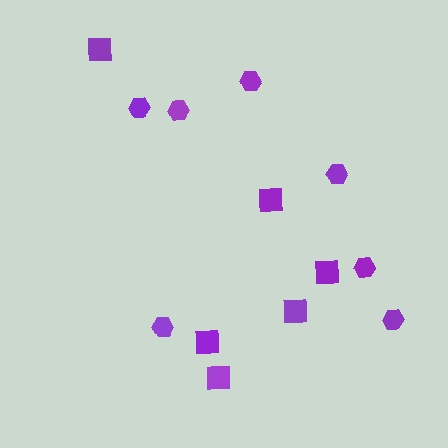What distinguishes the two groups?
There are 2 groups: one group of hexagons (7) and one group of squares (6).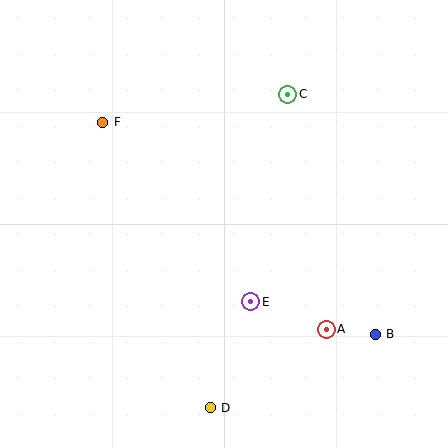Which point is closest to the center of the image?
Point E at (251, 302) is closest to the center.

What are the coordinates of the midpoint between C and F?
The midpoint between C and F is at (195, 108).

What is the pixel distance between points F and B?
The distance between F and B is 345 pixels.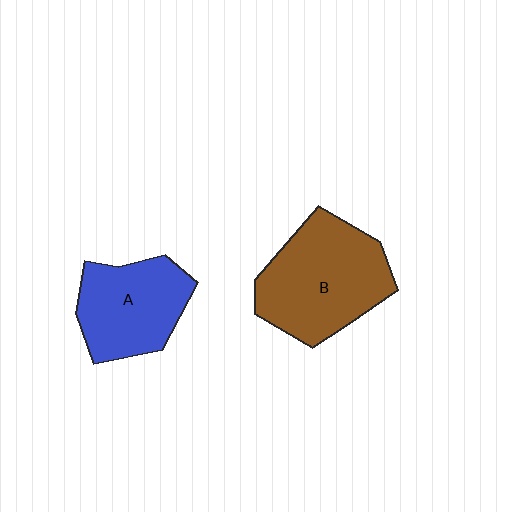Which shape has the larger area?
Shape B (brown).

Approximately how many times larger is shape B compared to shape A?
Approximately 1.3 times.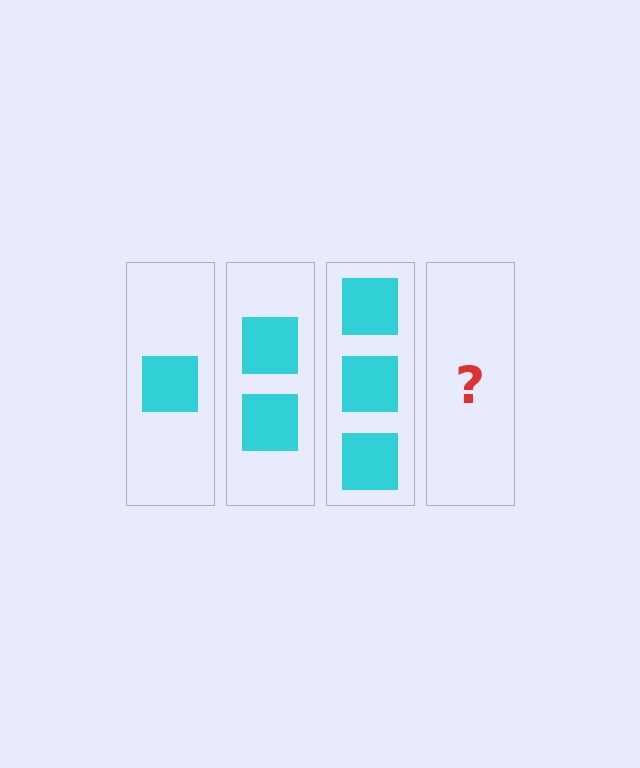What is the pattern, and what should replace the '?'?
The pattern is that each step adds one more square. The '?' should be 4 squares.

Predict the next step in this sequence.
The next step is 4 squares.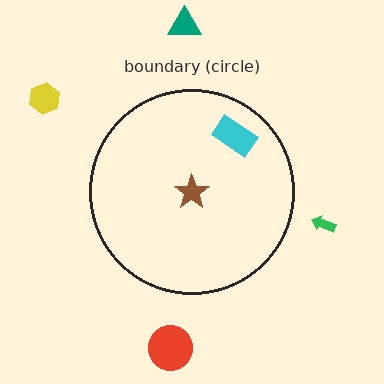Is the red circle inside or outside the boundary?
Outside.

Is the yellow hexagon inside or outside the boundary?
Outside.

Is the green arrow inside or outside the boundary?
Outside.